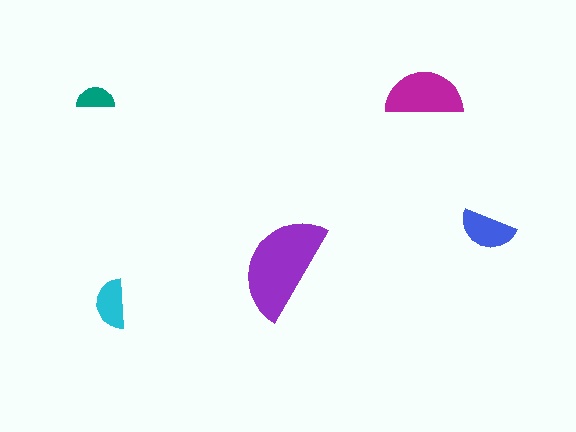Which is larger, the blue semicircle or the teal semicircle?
The blue one.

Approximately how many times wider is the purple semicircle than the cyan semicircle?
About 2 times wider.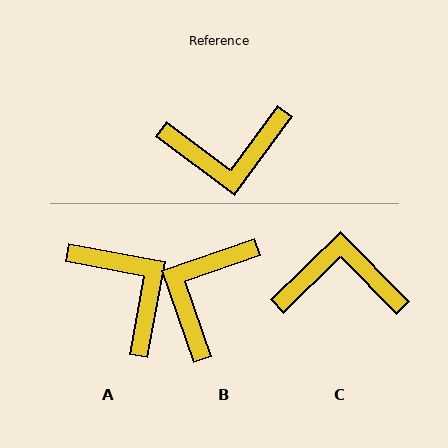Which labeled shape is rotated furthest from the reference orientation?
C, about 171 degrees away.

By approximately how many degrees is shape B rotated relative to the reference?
Approximately 124 degrees clockwise.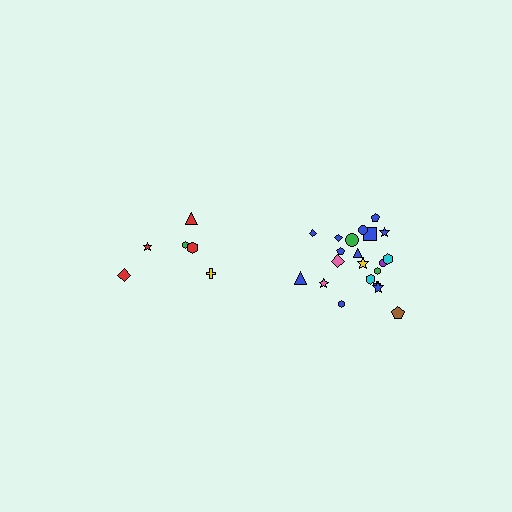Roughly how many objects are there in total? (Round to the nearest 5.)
Roughly 30 objects in total.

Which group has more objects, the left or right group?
The right group.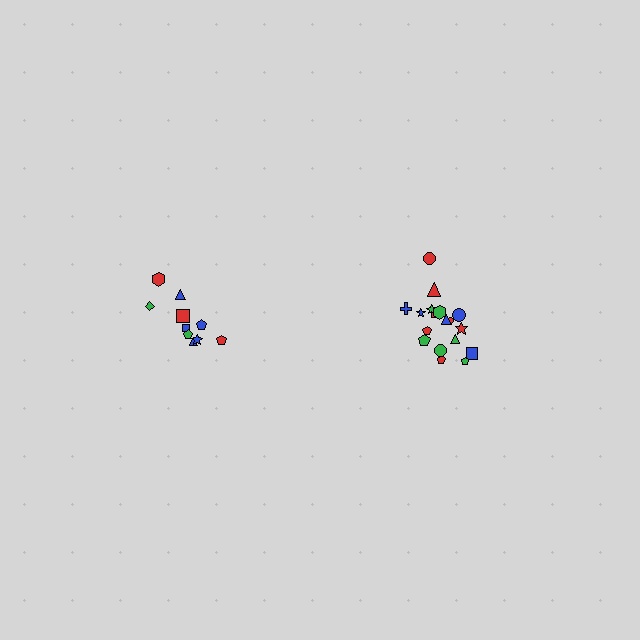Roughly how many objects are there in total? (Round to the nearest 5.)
Roughly 30 objects in total.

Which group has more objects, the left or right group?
The right group.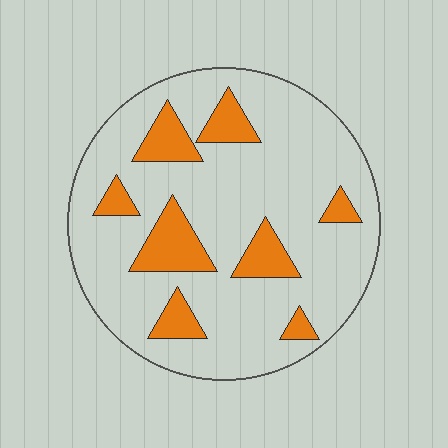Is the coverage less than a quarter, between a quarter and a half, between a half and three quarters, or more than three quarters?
Less than a quarter.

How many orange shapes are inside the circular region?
8.